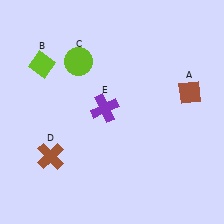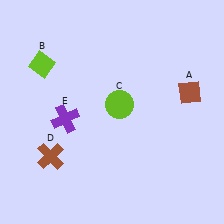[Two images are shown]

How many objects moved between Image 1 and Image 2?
2 objects moved between the two images.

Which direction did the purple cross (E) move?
The purple cross (E) moved left.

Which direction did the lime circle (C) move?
The lime circle (C) moved down.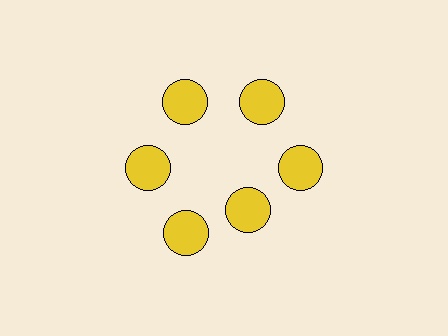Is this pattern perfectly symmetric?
No. The 6 yellow circles are arranged in a ring, but one element near the 5 o'clock position is pulled inward toward the center, breaking the 6-fold rotational symmetry.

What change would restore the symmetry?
The symmetry would be restored by moving it outward, back onto the ring so that all 6 circles sit at equal angles and equal distance from the center.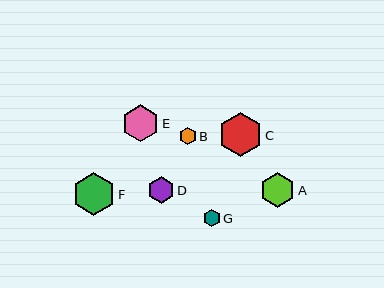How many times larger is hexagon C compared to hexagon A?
Hexagon C is approximately 1.3 times the size of hexagon A.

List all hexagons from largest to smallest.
From largest to smallest: C, F, E, A, D, G, B.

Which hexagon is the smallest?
Hexagon B is the smallest with a size of approximately 17 pixels.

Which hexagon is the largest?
Hexagon C is the largest with a size of approximately 44 pixels.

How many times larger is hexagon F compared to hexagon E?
Hexagon F is approximately 1.2 times the size of hexagon E.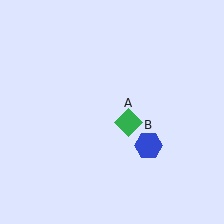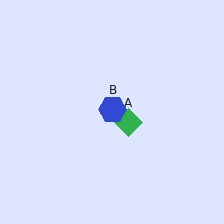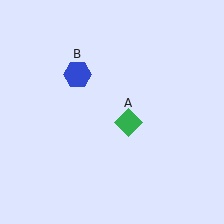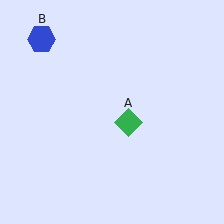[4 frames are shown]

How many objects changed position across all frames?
1 object changed position: blue hexagon (object B).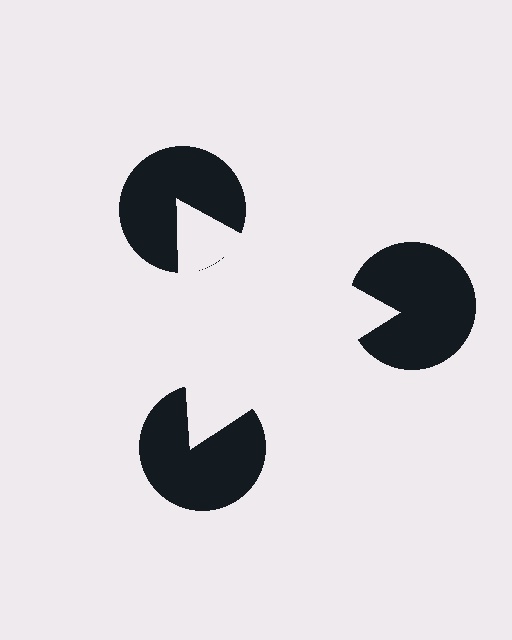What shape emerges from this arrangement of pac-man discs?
An illusory triangle — its edges are inferred from the aligned wedge cuts in the pac-man discs, not physically drawn.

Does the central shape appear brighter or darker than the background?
It typically appears slightly brighter than the background, even though no actual brightness change is drawn.